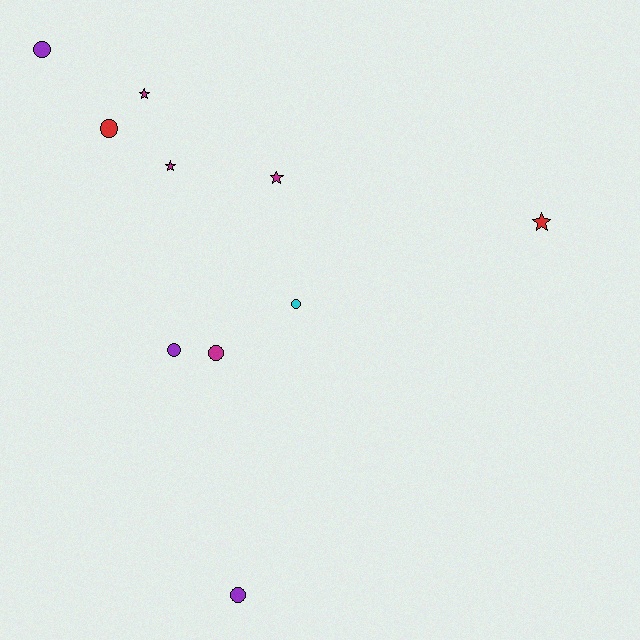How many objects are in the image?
There are 10 objects.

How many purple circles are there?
There are 3 purple circles.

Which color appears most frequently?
Magenta, with 4 objects.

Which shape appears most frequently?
Circle, with 6 objects.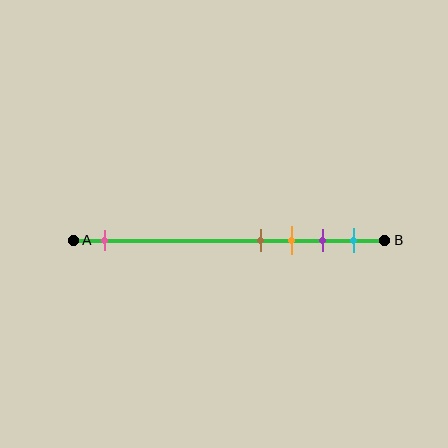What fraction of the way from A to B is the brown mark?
The brown mark is approximately 60% (0.6) of the way from A to B.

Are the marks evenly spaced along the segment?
No, the marks are not evenly spaced.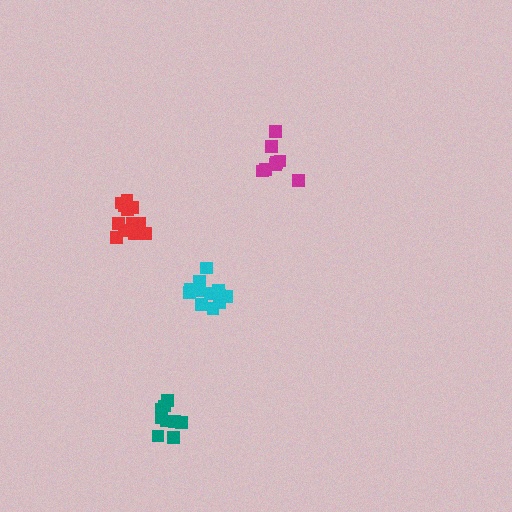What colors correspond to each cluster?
The clusters are colored: teal, red, cyan, magenta.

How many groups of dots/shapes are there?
There are 4 groups.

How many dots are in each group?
Group 1: 9 dots, Group 2: 13 dots, Group 3: 12 dots, Group 4: 8 dots (42 total).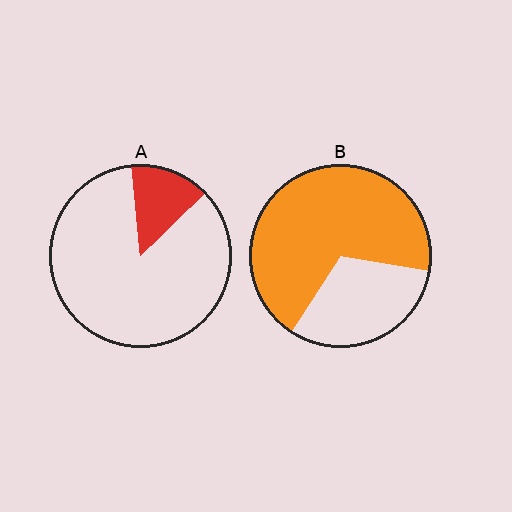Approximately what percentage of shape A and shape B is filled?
A is approximately 15% and B is approximately 70%.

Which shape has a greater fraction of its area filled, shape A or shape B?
Shape B.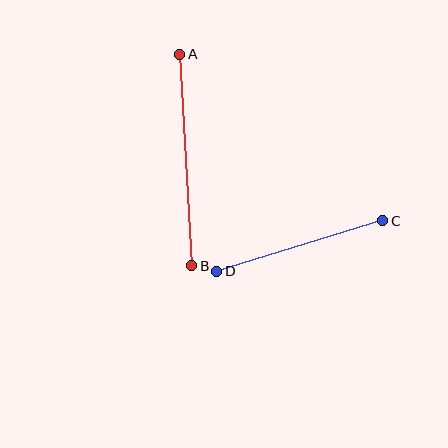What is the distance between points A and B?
The distance is approximately 212 pixels.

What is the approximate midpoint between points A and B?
The midpoint is at approximately (186, 160) pixels.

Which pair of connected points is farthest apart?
Points A and B are farthest apart.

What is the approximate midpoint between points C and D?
The midpoint is at approximately (300, 246) pixels.